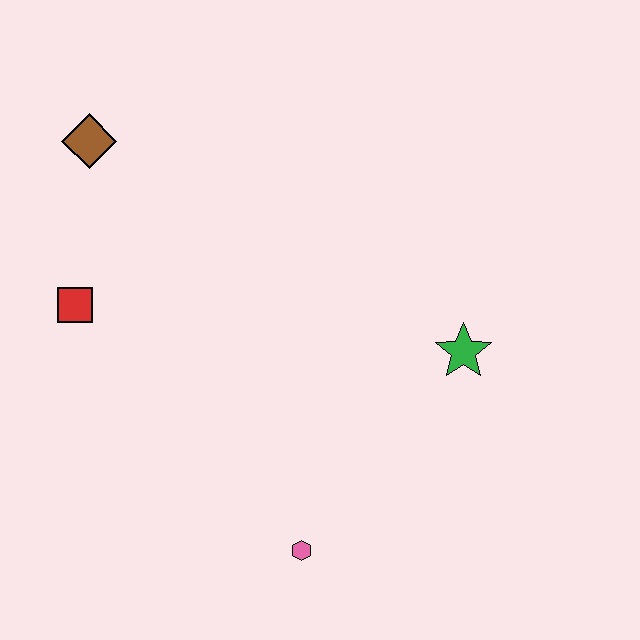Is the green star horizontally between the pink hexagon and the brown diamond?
No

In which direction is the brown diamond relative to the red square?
The brown diamond is above the red square.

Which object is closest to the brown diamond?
The red square is closest to the brown diamond.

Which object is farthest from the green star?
The brown diamond is farthest from the green star.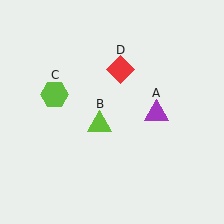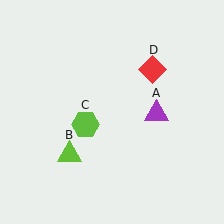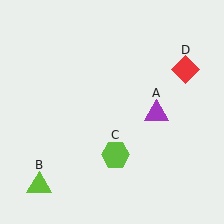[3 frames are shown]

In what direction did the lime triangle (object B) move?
The lime triangle (object B) moved down and to the left.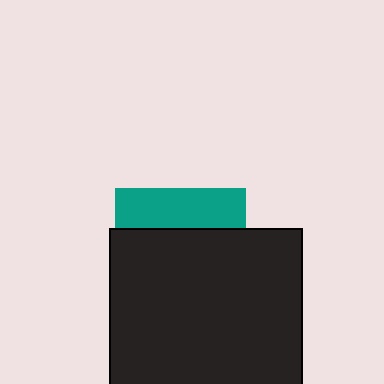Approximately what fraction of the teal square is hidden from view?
Roughly 70% of the teal square is hidden behind the black square.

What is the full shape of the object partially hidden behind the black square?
The partially hidden object is a teal square.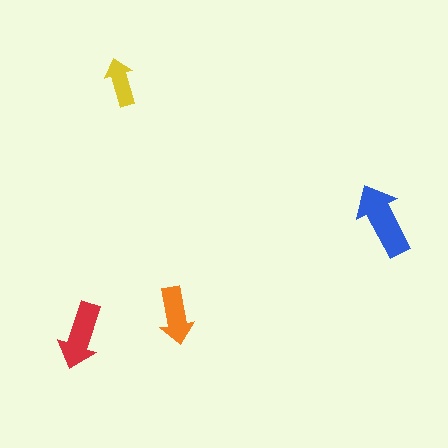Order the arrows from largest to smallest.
the blue one, the red one, the orange one, the yellow one.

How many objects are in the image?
There are 4 objects in the image.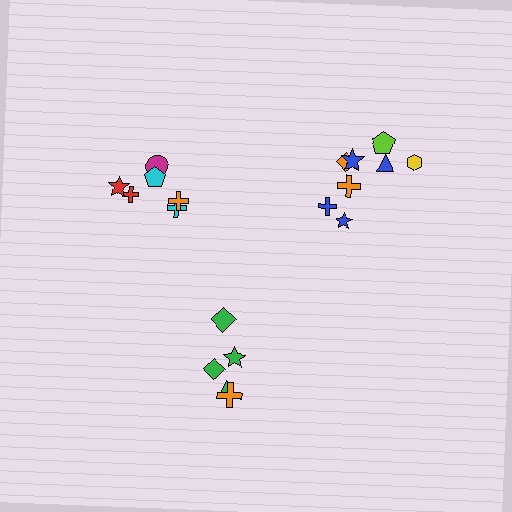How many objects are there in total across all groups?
There are 19 objects.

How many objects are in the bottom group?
There are 5 objects.